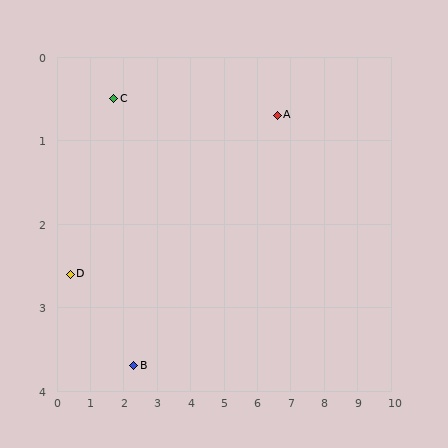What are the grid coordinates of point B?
Point B is at approximately (2.3, 3.7).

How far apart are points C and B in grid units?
Points C and B are about 3.3 grid units apart.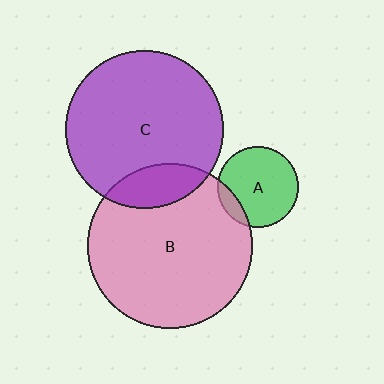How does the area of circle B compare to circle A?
Approximately 4.1 times.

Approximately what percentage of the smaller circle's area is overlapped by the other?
Approximately 15%.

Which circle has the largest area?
Circle B (pink).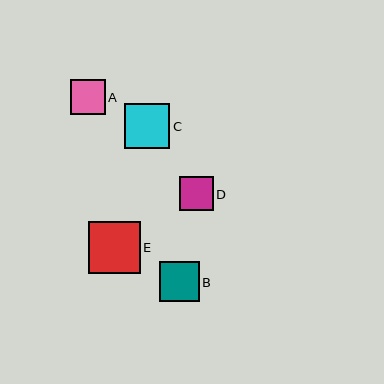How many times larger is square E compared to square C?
Square E is approximately 1.1 times the size of square C.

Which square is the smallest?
Square D is the smallest with a size of approximately 34 pixels.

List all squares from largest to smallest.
From largest to smallest: E, C, B, A, D.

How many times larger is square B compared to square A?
Square B is approximately 1.1 times the size of square A.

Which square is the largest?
Square E is the largest with a size of approximately 52 pixels.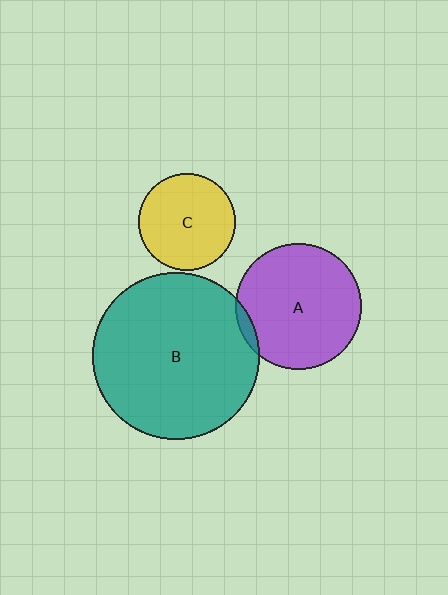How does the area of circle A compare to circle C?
Approximately 1.7 times.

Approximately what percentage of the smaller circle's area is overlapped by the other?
Approximately 5%.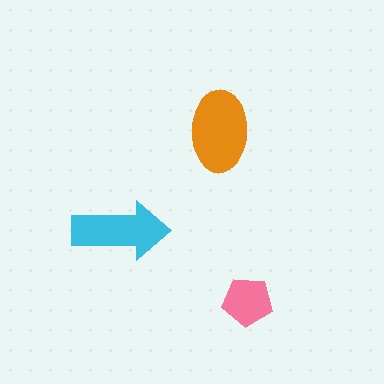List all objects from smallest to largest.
The pink pentagon, the cyan arrow, the orange ellipse.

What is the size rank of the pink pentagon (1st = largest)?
3rd.